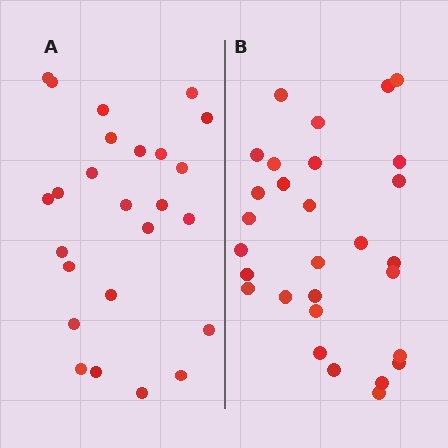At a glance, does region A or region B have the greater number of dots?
Region B (the right region) has more dots.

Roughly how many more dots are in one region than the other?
Region B has about 4 more dots than region A.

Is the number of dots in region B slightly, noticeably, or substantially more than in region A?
Region B has only slightly more — the two regions are fairly close. The ratio is roughly 1.2 to 1.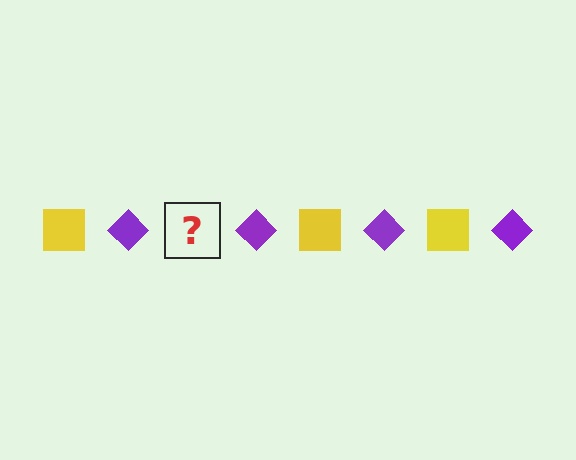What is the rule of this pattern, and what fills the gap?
The rule is that the pattern alternates between yellow square and purple diamond. The gap should be filled with a yellow square.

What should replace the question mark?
The question mark should be replaced with a yellow square.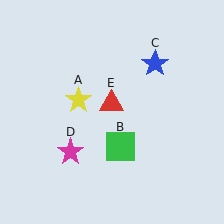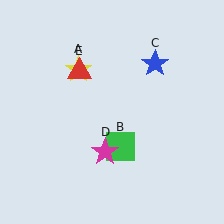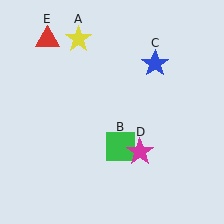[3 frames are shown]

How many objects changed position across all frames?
3 objects changed position: yellow star (object A), magenta star (object D), red triangle (object E).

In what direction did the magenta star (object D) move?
The magenta star (object D) moved right.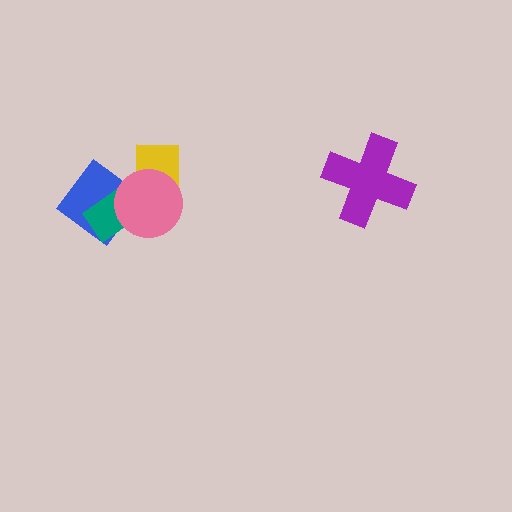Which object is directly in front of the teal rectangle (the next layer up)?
The yellow rectangle is directly in front of the teal rectangle.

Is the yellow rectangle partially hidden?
Yes, it is partially covered by another shape.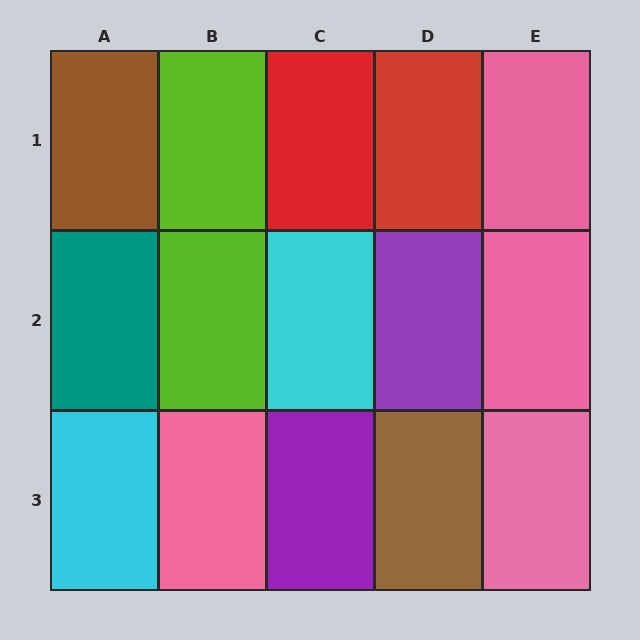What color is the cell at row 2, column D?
Purple.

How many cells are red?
2 cells are red.